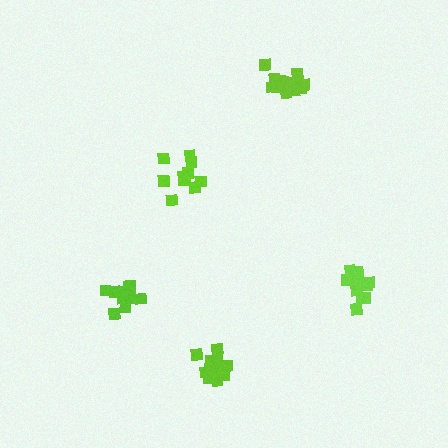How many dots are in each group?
Group 1: 12 dots, Group 2: 17 dots, Group 3: 11 dots, Group 4: 13 dots, Group 5: 17 dots (70 total).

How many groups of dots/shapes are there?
There are 5 groups.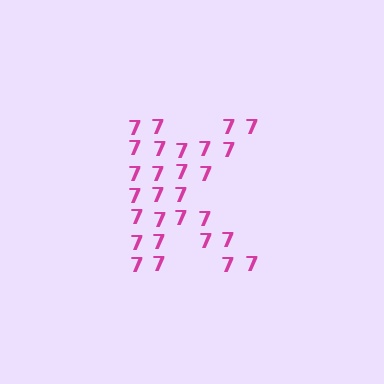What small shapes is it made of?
It is made of small digit 7's.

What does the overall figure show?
The overall figure shows the letter K.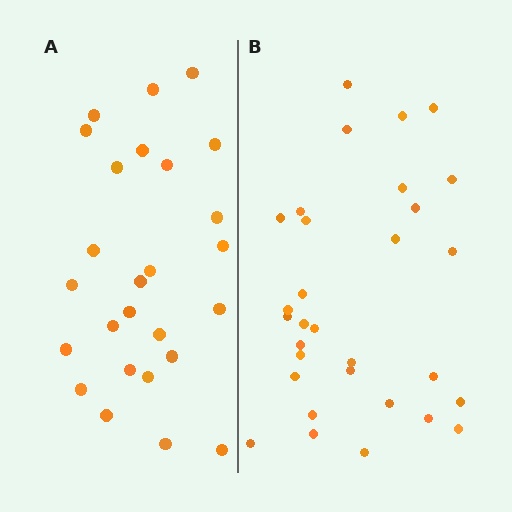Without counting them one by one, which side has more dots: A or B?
Region B (the right region) has more dots.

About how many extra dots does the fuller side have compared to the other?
Region B has about 5 more dots than region A.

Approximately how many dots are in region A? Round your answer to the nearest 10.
About 30 dots. (The exact count is 26, which rounds to 30.)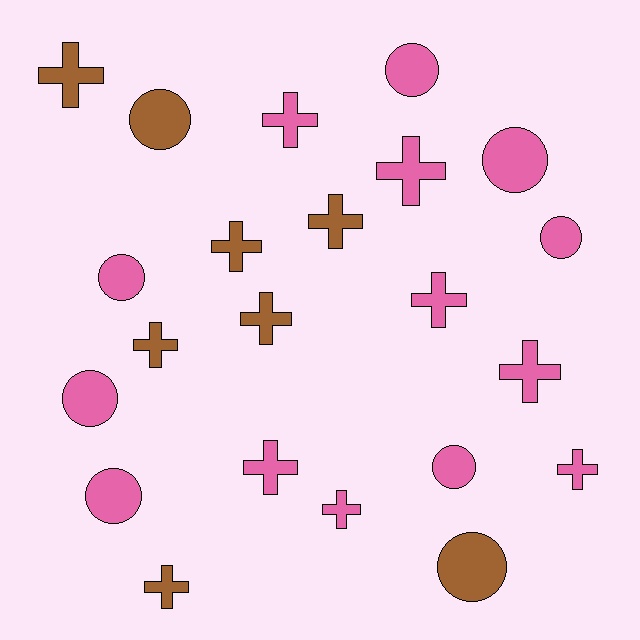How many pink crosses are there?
There are 7 pink crosses.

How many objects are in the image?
There are 22 objects.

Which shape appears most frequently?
Cross, with 13 objects.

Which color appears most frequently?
Pink, with 14 objects.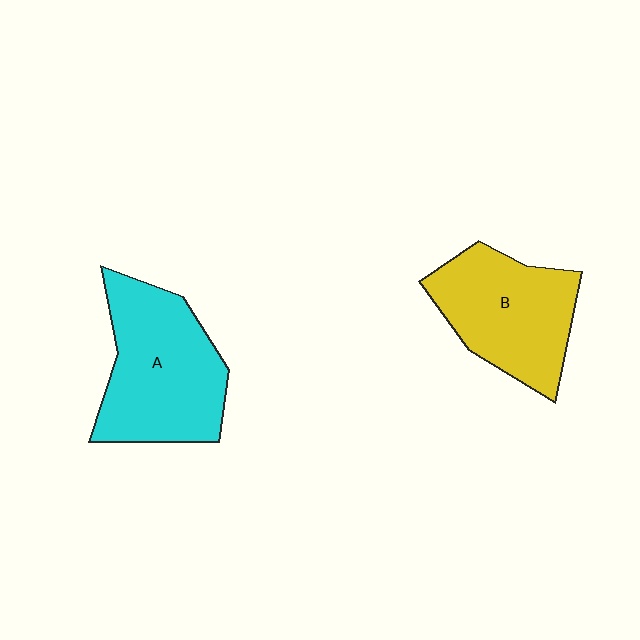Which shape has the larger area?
Shape A (cyan).